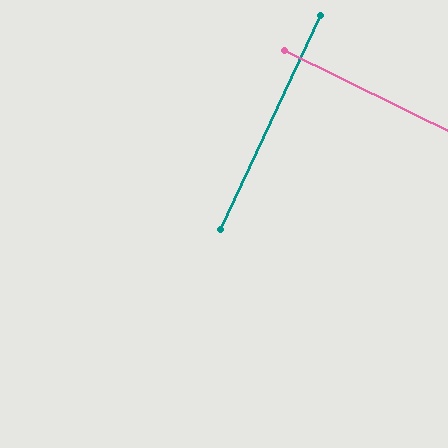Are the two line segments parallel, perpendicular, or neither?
Perpendicular — they meet at approximately 89°.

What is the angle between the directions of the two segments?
Approximately 89 degrees.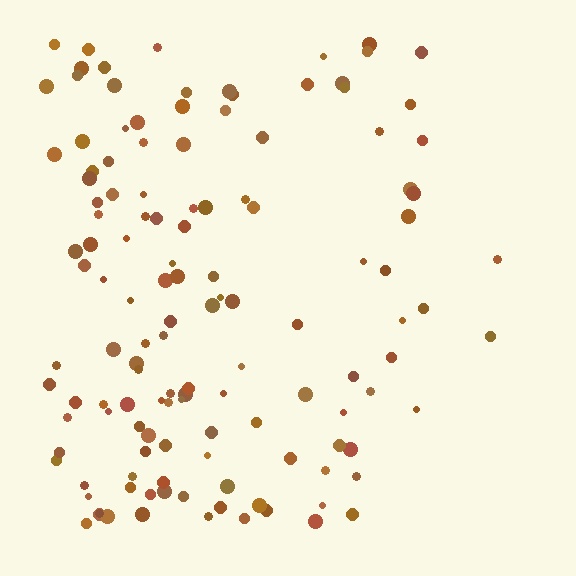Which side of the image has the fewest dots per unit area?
The right.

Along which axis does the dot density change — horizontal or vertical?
Horizontal.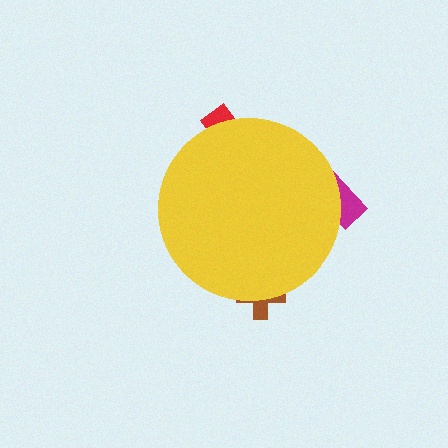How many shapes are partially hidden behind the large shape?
3 shapes are partially hidden.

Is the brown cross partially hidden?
Yes, the brown cross is partially hidden behind the yellow circle.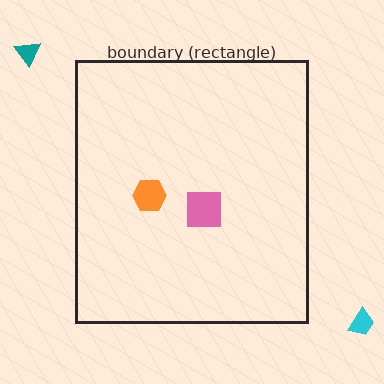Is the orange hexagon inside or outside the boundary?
Inside.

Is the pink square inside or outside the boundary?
Inside.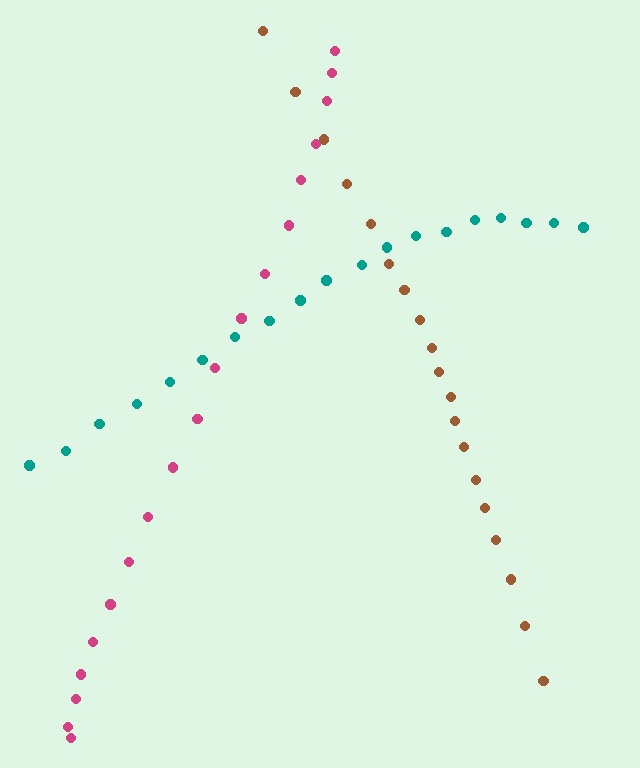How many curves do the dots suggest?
There are 3 distinct paths.